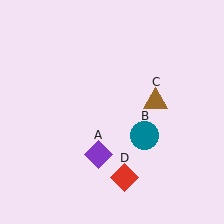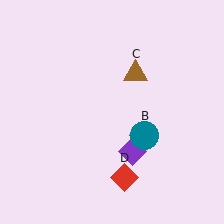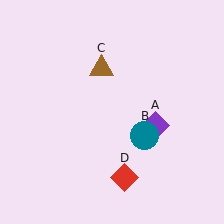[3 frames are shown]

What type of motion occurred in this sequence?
The purple diamond (object A), brown triangle (object C) rotated counterclockwise around the center of the scene.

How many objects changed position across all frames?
2 objects changed position: purple diamond (object A), brown triangle (object C).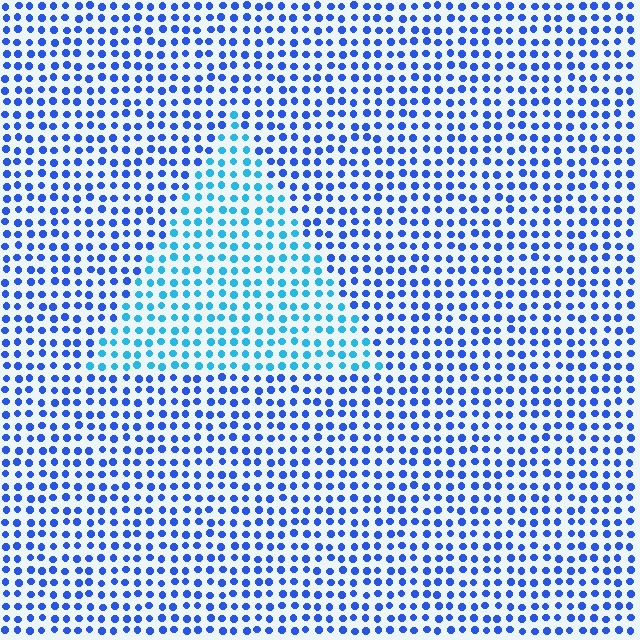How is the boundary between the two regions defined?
The boundary is defined purely by a slight shift in hue (about 33 degrees). Spacing, size, and orientation are identical on both sides.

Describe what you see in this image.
The image is filled with small blue elements in a uniform arrangement. A triangle-shaped region is visible where the elements are tinted to a slightly different hue, forming a subtle color boundary.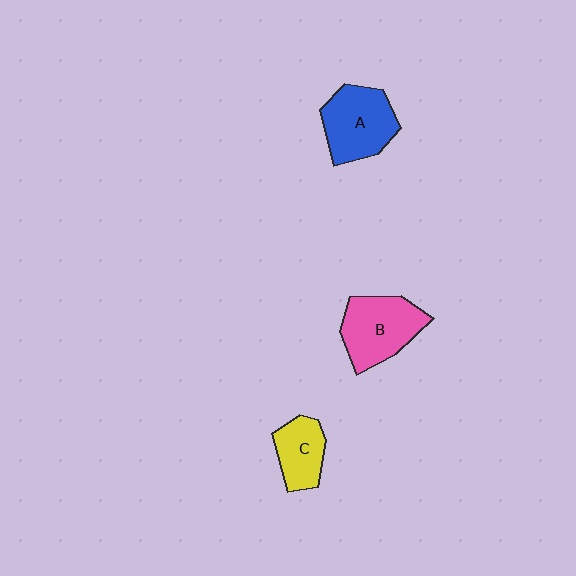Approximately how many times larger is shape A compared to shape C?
Approximately 1.5 times.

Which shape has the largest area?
Shape B (pink).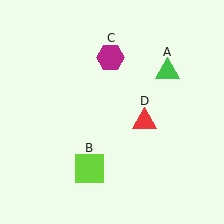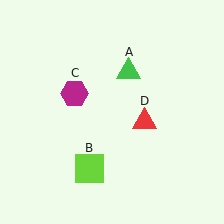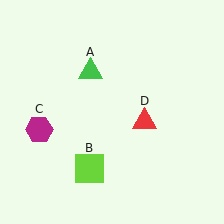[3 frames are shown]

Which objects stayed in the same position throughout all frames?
Lime square (object B) and red triangle (object D) remained stationary.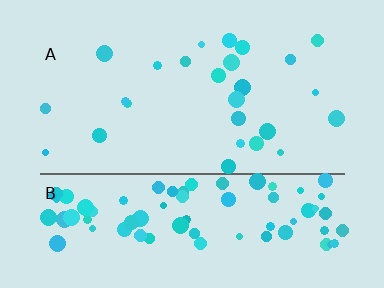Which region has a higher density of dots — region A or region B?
B (the bottom).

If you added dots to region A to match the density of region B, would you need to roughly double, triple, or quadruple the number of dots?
Approximately quadruple.